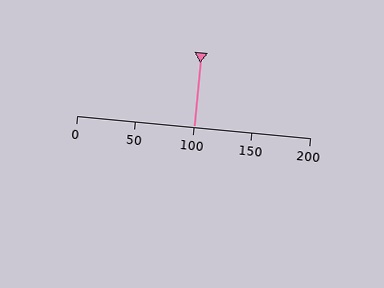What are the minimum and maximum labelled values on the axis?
The axis runs from 0 to 200.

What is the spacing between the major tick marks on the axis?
The major ticks are spaced 50 apart.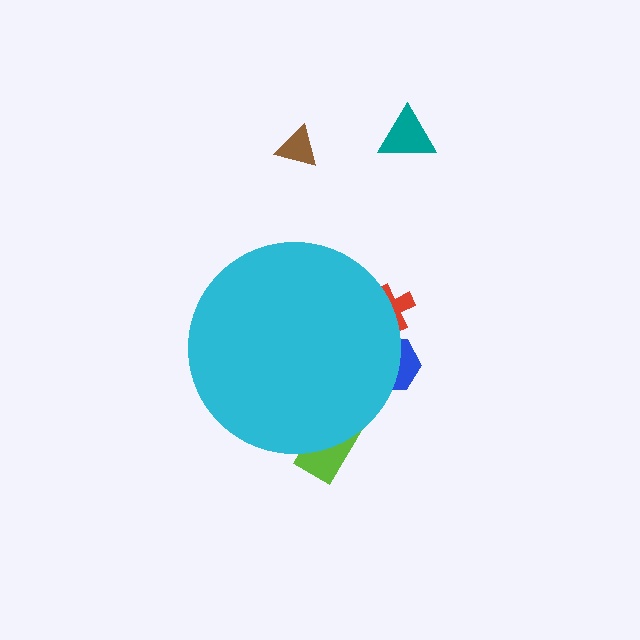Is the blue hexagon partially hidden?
Yes, the blue hexagon is partially hidden behind the cyan circle.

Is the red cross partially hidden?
Yes, the red cross is partially hidden behind the cyan circle.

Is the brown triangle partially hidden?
No, the brown triangle is fully visible.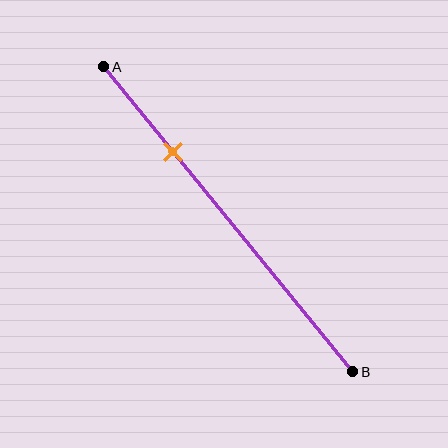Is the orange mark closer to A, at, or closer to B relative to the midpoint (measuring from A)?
The orange mark is closer to point A than the midpoint of segment AB.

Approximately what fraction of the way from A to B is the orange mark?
The orange mark is approximately 30% of the way from A to B.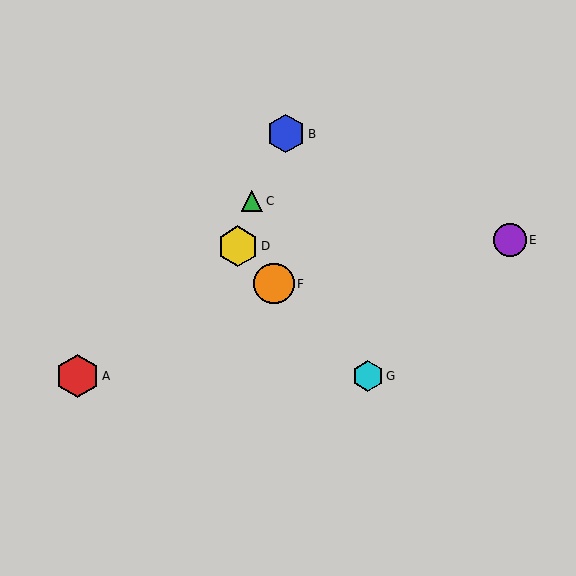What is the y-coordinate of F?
Object F is at y≈284.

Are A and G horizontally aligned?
Yes, both are at y≈376.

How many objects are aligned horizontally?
2 objects (A, G) are aligned horizontally.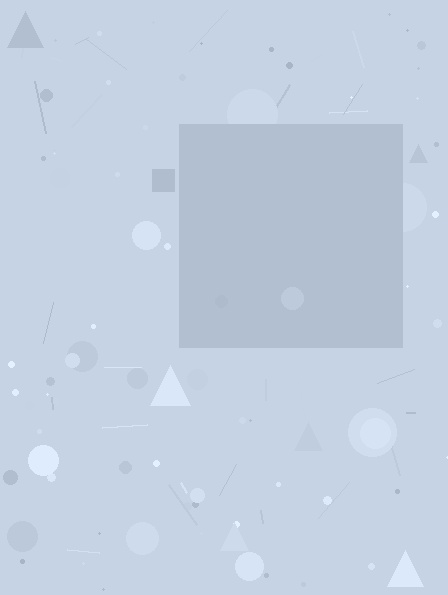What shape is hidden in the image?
A square is hidden in the image.